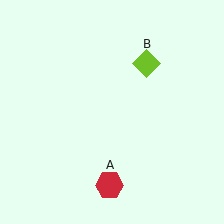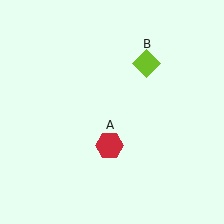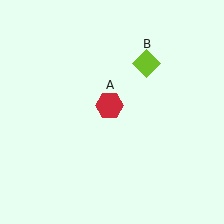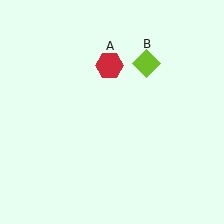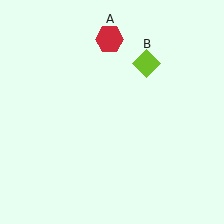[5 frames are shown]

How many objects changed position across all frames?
1 object changed position: red hexagon (object A).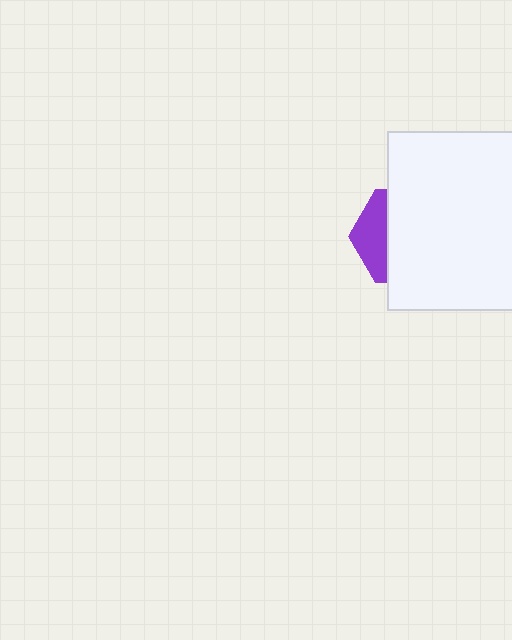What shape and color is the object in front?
The object in front is a white rectangle.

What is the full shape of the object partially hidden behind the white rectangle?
The partially hidden object is a purple hexagon.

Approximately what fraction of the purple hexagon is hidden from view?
Roughly 68% of the purple hexagon is hidden behind the white rectangle.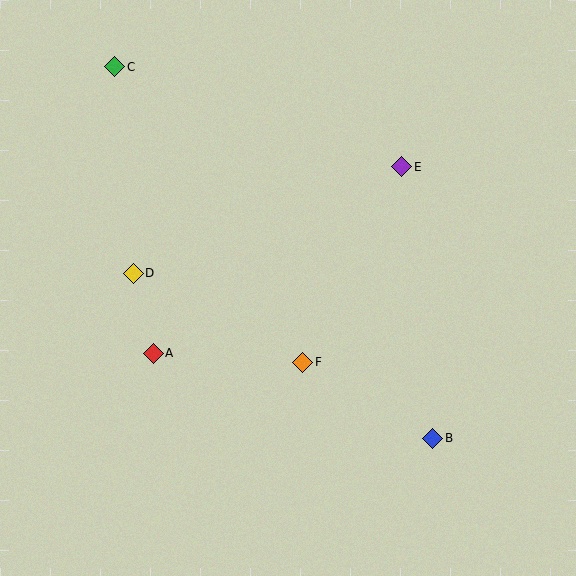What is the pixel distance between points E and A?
The distance between E and A is 311 pixels.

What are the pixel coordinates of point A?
Point A is at (153, 353).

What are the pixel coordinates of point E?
Point E is at (402, 167).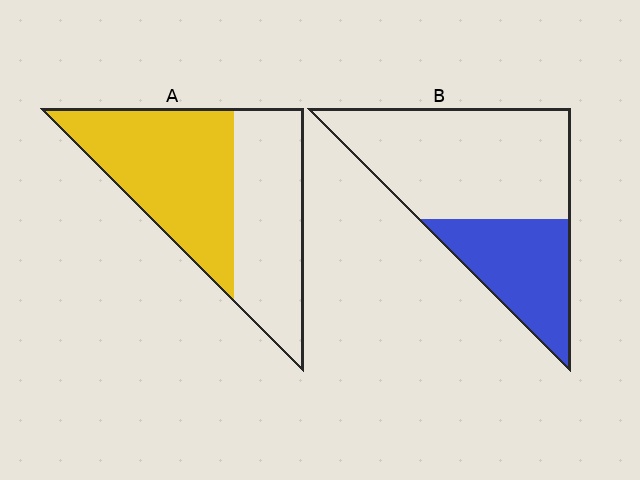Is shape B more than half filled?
No.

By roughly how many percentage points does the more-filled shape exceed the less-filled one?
By roughly 20 percentage points (A over B).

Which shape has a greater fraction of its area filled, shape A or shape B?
Shape A.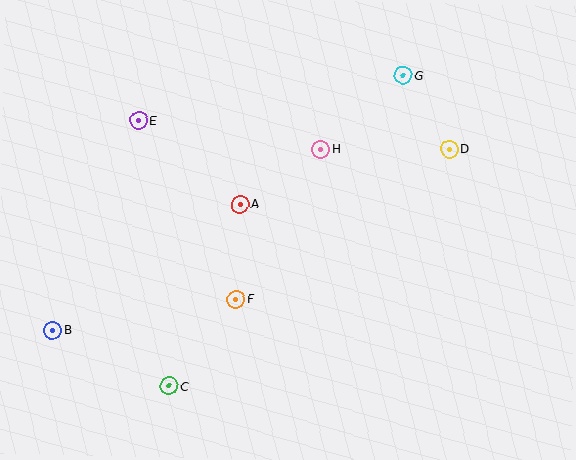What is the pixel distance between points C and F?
The distance between C and F is 110 pixels.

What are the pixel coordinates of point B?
Point B is at (52, 330).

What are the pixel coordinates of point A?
Point A is at (240, 204).